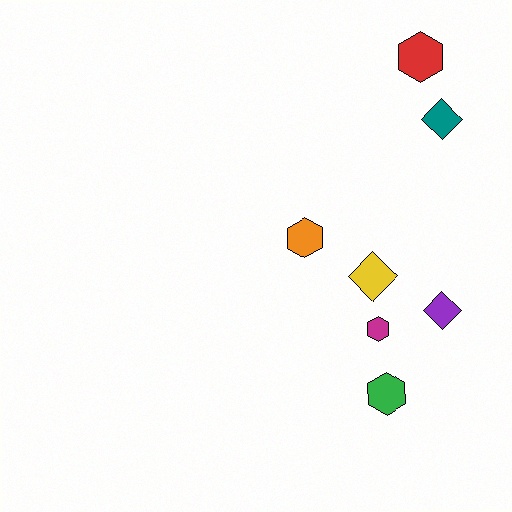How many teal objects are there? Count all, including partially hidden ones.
There is 1 teal object.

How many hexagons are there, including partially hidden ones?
There are 4 hexagons.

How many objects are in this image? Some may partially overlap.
There are 7 objects.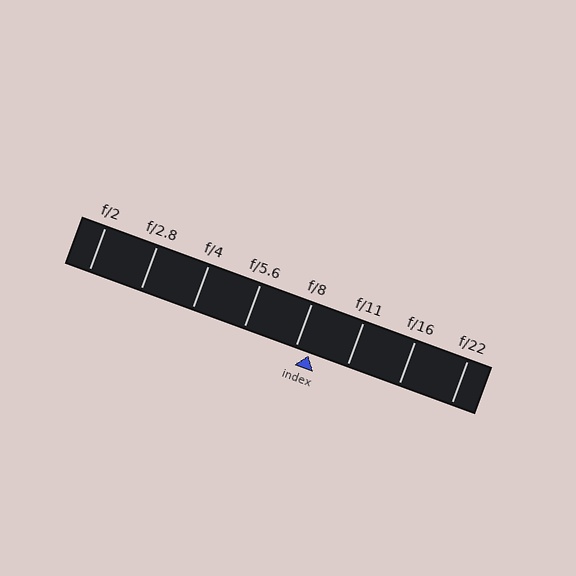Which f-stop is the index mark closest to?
The index mark is closest to f/8.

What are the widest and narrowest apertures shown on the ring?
The widest aperture shown is f/2 and the narrowest is f/22.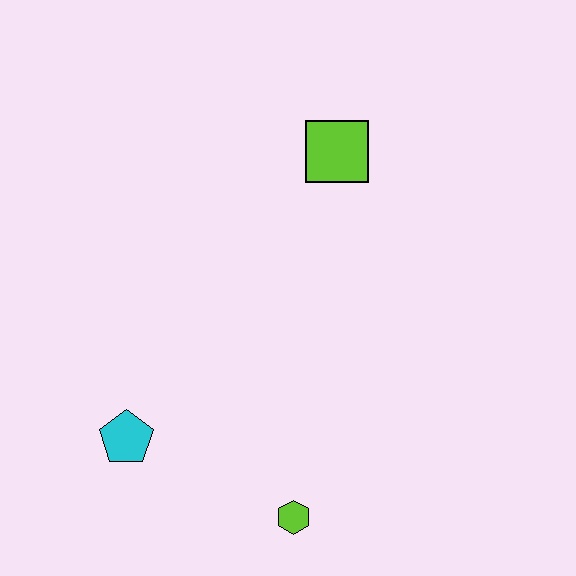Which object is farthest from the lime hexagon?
The lime square is farthest from the lime hexagon.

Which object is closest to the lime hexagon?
The cyan pentagon is closest to the lime hexagon.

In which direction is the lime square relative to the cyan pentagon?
The lime square is above the cyan pentagon.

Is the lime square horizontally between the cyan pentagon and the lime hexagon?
No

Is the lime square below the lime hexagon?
No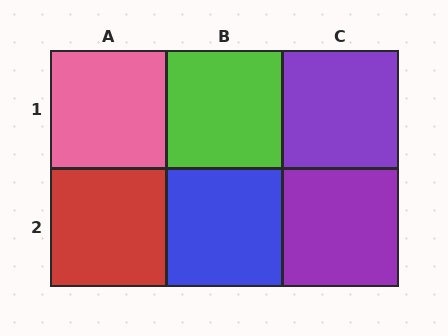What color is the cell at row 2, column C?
Purple.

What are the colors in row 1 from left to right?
Pink, lime, purple.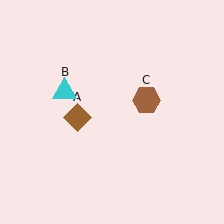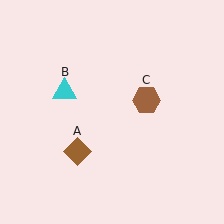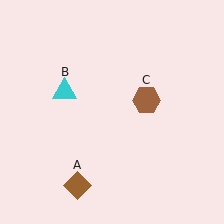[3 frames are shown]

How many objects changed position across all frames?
1 object changed position: brown diamond (object A).